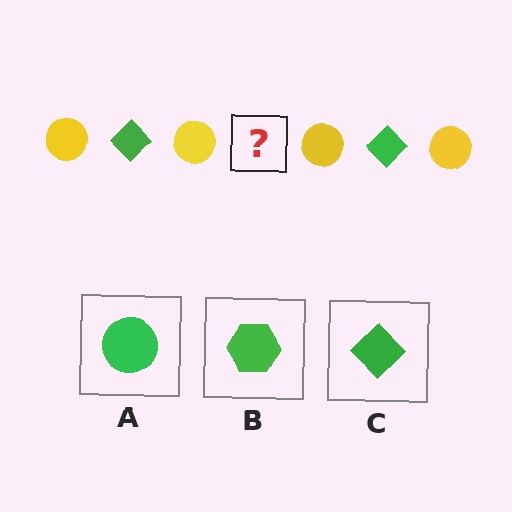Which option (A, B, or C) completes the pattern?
C.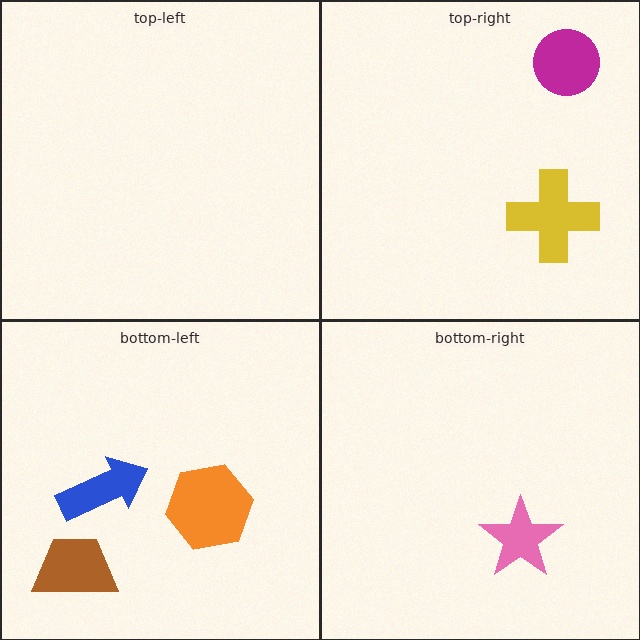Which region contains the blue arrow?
The bottom-left region.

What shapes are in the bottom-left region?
The blue arrow, the orange hexagon, the brown trapezoid.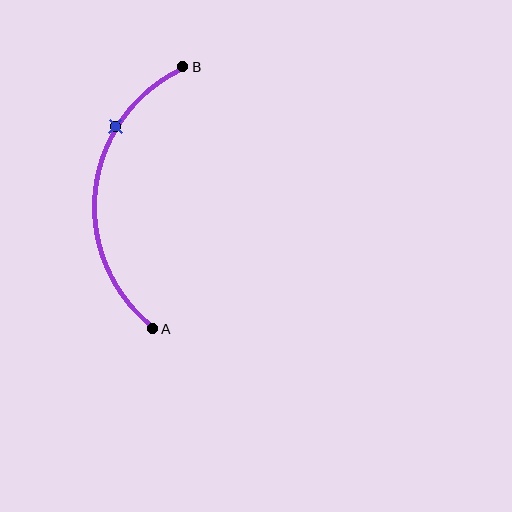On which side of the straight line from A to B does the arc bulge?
The arc bulges to the left of the straight line connecting A and B.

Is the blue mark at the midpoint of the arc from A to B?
No. The blue mark lies on the arc but is closer to endpoint B. The arc midpoint would be at the point on the curve equidistant along the arc from both A and B.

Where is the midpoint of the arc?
The arc midpoint is the point on the curve farthest from the straight line joining A and B. It sits to the left of that line.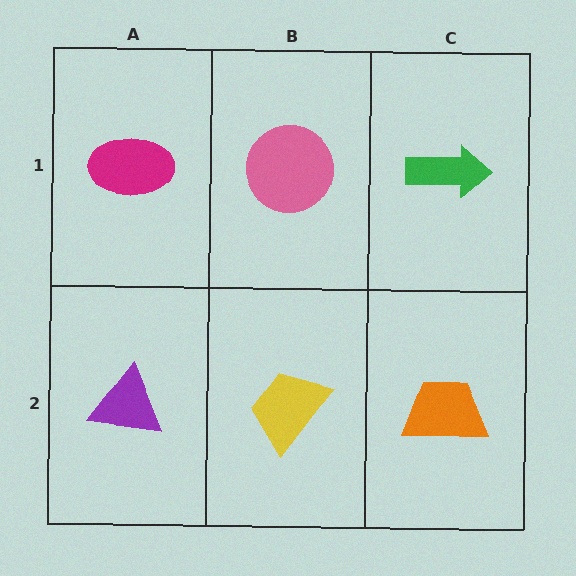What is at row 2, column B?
A yellow trapezoid.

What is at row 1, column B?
A pink circle.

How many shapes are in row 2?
3 shapes.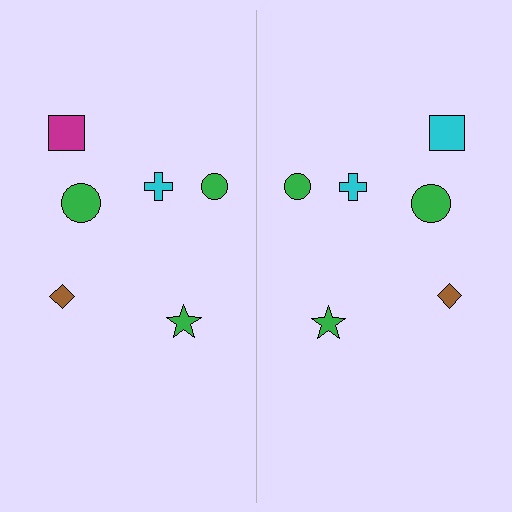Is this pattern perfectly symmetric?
No, the pattern is not perfectly symmetric. The cyan square on the right side breaks the symmetry — its mirror counterpart is magenta.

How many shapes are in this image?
There are 12 shapes in this image.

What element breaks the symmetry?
The cyan square on the right side breaks the symmetry — its mirror counterpart is magenta.